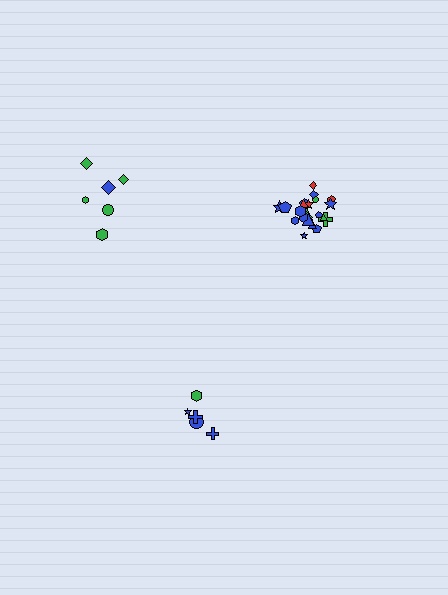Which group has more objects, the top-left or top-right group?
The top-right group.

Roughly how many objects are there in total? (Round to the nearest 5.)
Roughly 35 objects in total.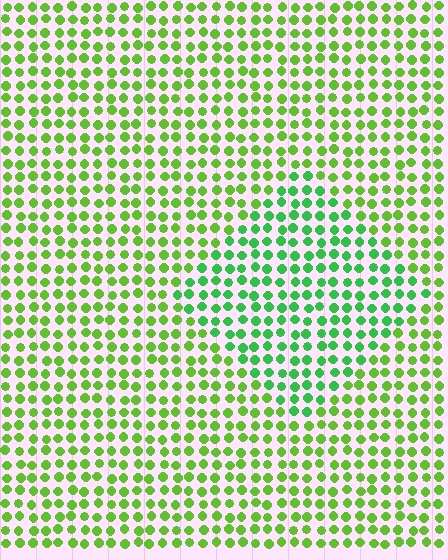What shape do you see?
I see a diamond.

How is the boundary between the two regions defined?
The boundary is defined purely by a slight shift in hue (about 31 degrees). Spacing, size, and orientation are identical on both sides.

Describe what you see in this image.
The image is filled with small lime elements in a uniform arrangement. A diamond-shaped region is visible where the elements are tinted to a slightly different hue, forming a subtle color boundary.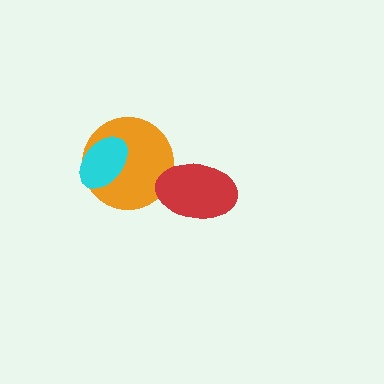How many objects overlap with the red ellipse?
1 object overlaps with the red ellipse.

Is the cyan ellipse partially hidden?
No, no other shape covers it.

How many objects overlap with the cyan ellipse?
1 object overlaps with the cyan ellipse.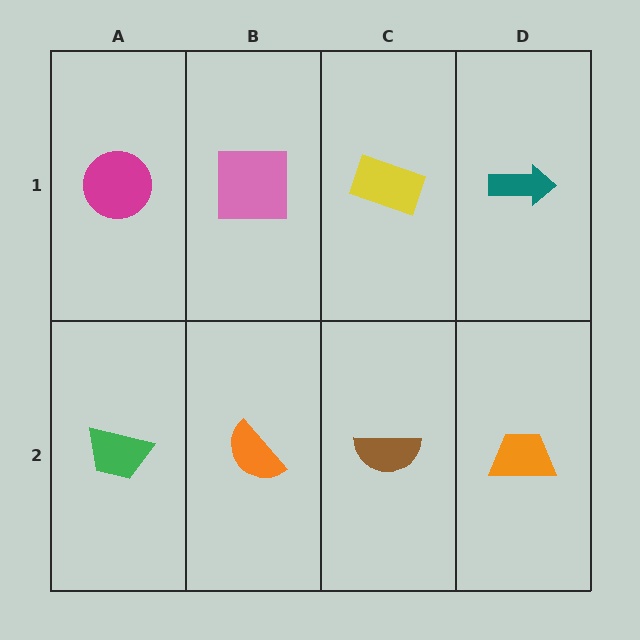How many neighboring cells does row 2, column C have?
3.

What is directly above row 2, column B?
A pink square.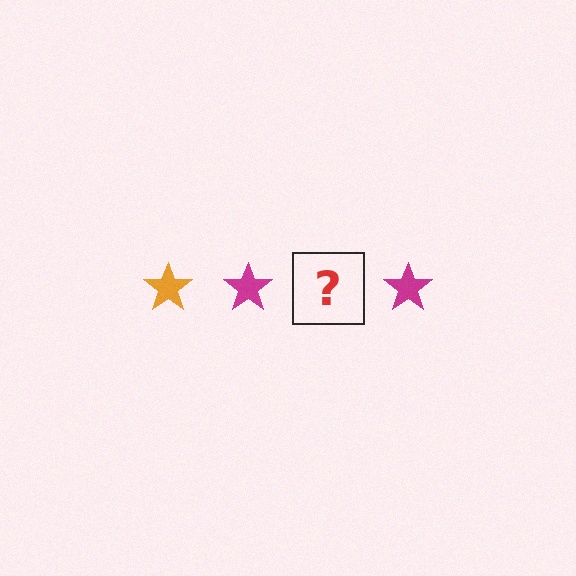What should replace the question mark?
The question mark should be replaced with an orange star.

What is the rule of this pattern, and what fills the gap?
The rule is that the pattern cycles through orange, magenta stars. The gap should be filled with an orange star.